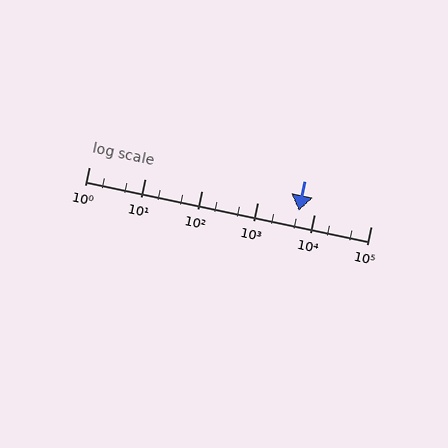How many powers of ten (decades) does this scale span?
The scale spans 5 decades, from 1 to 100000.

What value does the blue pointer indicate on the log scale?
The pointer indicates approximately 5200.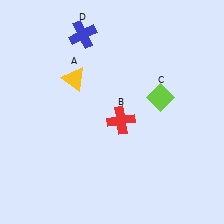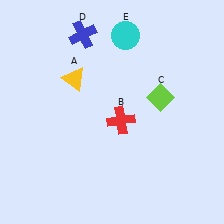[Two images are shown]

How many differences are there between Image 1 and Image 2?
There is 1 difference between the two images.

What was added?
A cyan circle (E) was added in Image 2.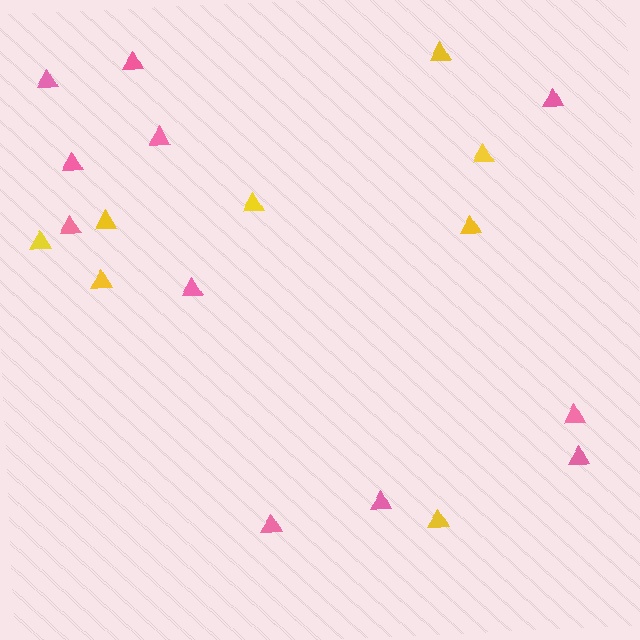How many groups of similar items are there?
There are 2 groups: one group of pink triangles (11) and one group of yellow triangles (8).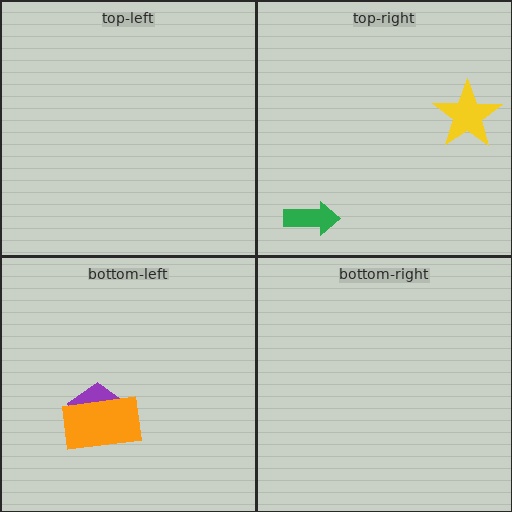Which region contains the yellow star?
The top-right region.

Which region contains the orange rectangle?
The bottom-left region.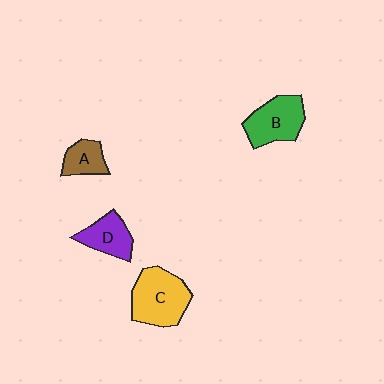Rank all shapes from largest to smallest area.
From largest to smallest: C (yellow), B (green), D (purple), A (brown).